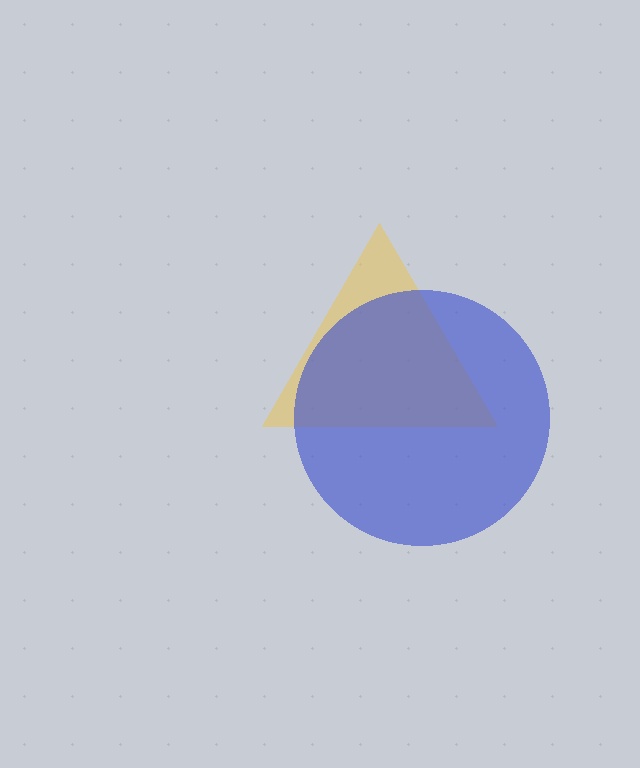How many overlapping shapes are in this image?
There are 2 overlapping shapes in the image.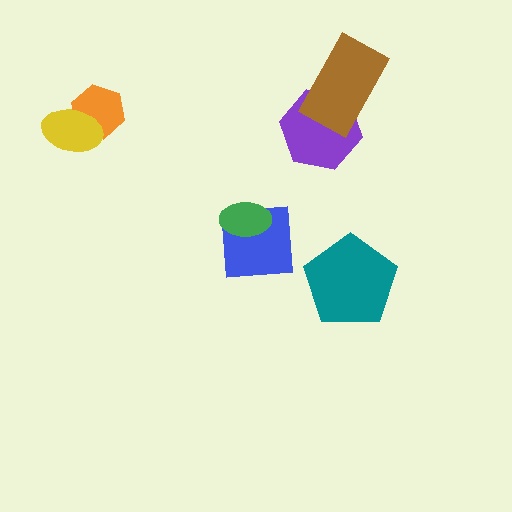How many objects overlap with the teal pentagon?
0 objects overlap with the teal pentagon.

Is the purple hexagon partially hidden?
Yes, it is partially covered by another shape.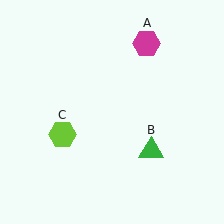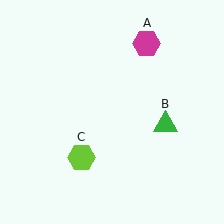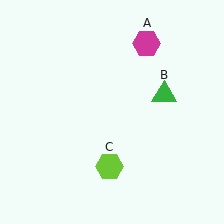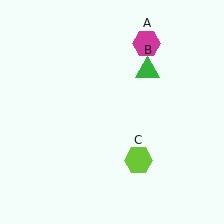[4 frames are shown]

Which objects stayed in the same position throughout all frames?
Magenta hexagon (object A) remained stationary.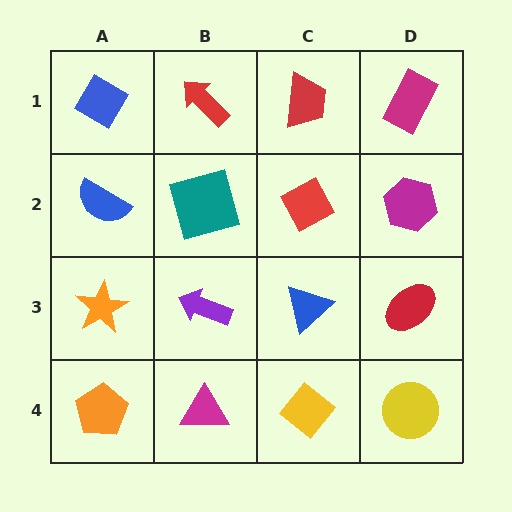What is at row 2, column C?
A red diamond.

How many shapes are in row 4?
4 shapes.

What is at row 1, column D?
A magenta rectangle.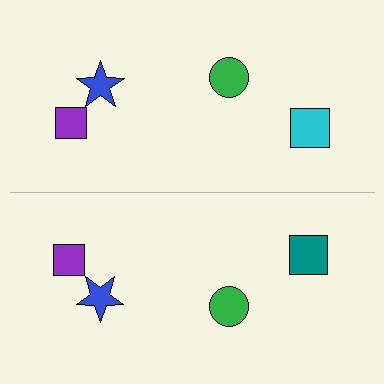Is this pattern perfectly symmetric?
No, the pattern is not perfectly symmetric. The teal square on the bottom side breaks the symmetry — its mirror counterpart is cyan.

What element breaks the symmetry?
The teal square on the bottom side breaks the symmetry — its mirror counterpart is cyan.